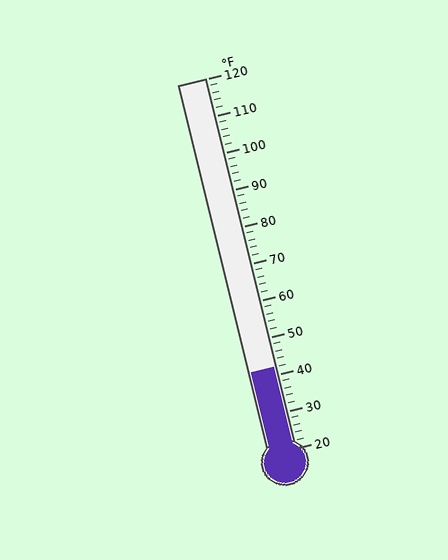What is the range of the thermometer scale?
The thermometer scale ranges from 20°F to 120°F.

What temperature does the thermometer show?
The thermometer shows approximately 42°F.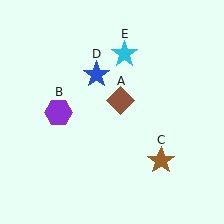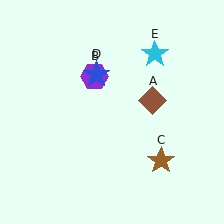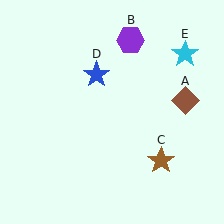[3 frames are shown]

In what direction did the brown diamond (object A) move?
The brown diamond (object A) moved right.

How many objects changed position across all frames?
3 objects changed position: brown diamond (object A), purple hexagon (object B), cyan star (object E).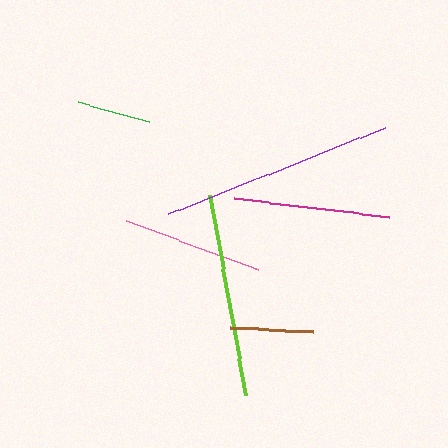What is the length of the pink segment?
The pink segment is approximately 141 pixels long.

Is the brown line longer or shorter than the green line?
The brown line is longer than the green line.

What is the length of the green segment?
The green segment is approximately 74 pixels long.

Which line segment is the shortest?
The green line is the shortest at approximately 74 pixels.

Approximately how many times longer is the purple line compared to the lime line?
The purple line is approximately 1.1 times the length of the lime line.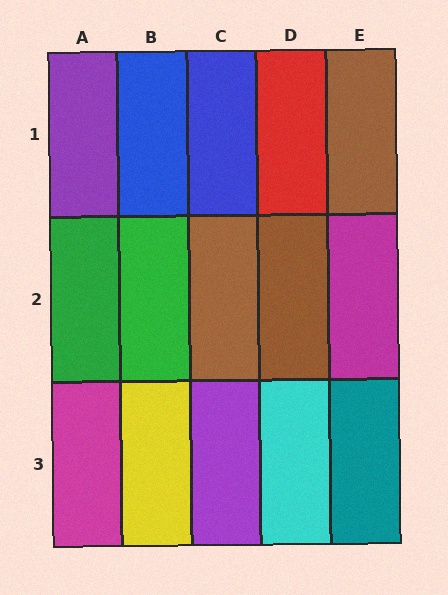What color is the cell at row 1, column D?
Red.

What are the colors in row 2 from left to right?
Green, green, brown, brown, magenta.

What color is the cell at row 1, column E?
Brown.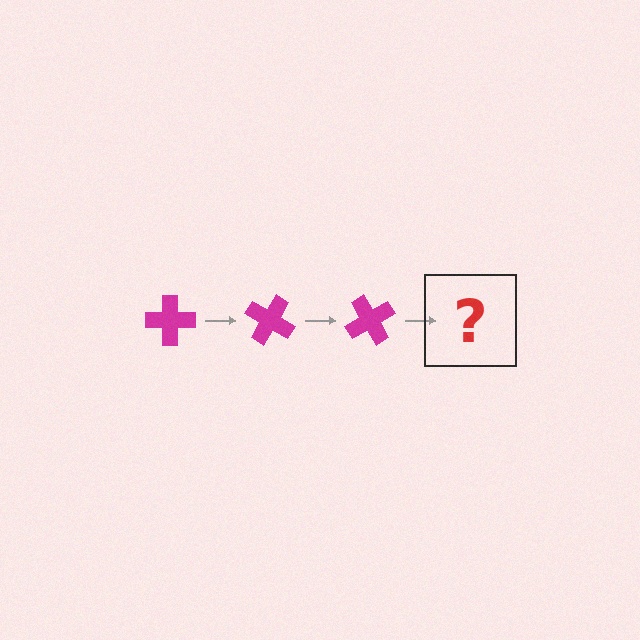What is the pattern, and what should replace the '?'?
The pattern is that the cross rotates 30 degrees each step. The '?' should be a magenta cross rotated 90 degrees.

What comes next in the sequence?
The next element should be a magenta cross rotated 90 degrees.